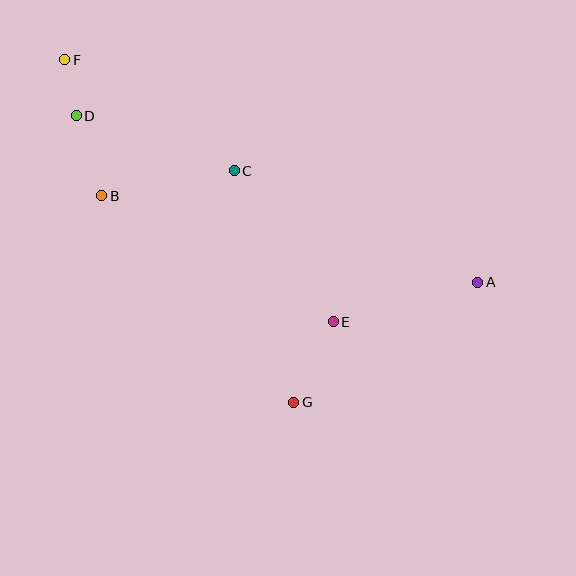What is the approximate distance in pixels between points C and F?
The distance between C and F is approximately 203 pixels.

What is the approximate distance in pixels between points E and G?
The distance between E and G is approximately 90 pixels.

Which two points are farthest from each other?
Points A and F are farthest from each other.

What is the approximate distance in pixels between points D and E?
The distance between D and E is approximately 329 pixels.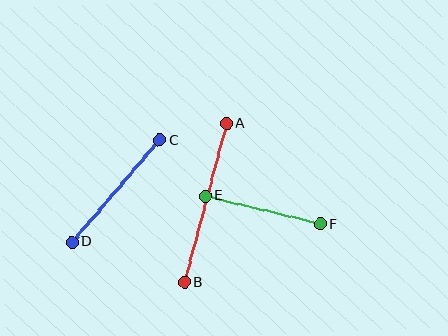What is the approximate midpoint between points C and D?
The midpoint is at approximately (116, 191) pixels.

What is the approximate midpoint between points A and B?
The midpoint is at approximately (206, 203) pixels.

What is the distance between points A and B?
The distance is approximately 164 pixels.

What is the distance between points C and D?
The distance is approximately 134 pixels.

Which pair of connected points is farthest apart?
Points A and B are farthest apart.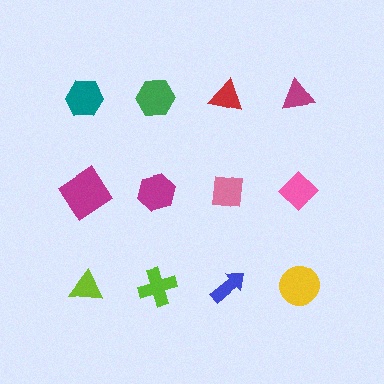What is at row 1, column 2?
A green hexagon.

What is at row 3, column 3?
A blue arrow.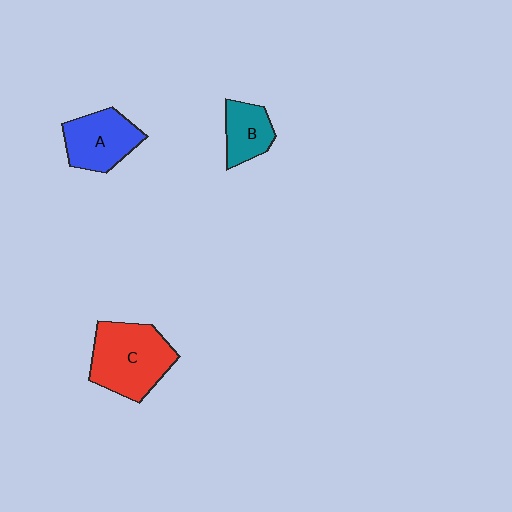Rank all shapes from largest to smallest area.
From largest to smallest: C (red), A (blue), B (teal).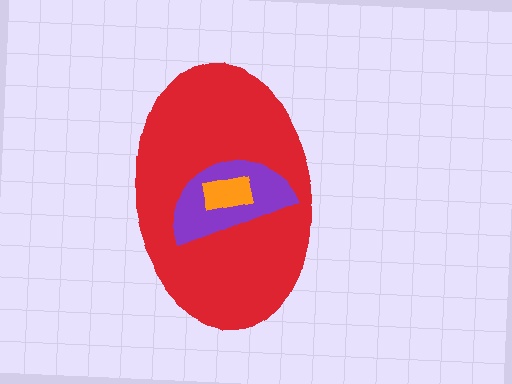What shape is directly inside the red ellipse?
The purple semicircle.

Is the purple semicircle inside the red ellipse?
Yes.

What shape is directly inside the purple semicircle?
The orange rectangle.